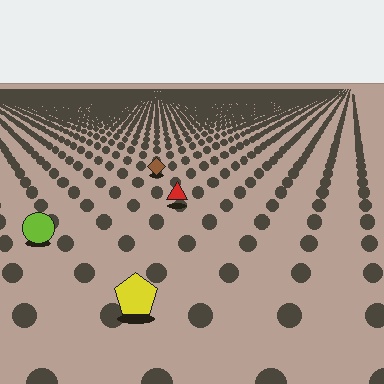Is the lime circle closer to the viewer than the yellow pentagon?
No. The yellow pentagon is closer — you can tell from the texture gradient: the ground texture is coarser near it.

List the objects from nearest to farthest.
From nearest to farthest: the yellow pentagon, the lime circle, the red triangle, the brown diamond.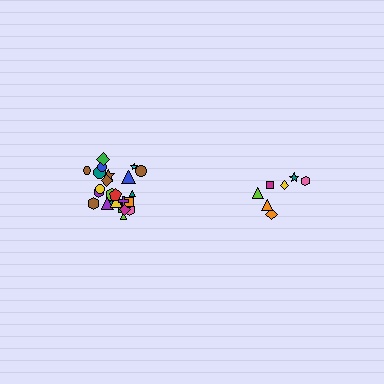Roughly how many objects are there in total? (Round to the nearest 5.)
Roughly 30 objects in total.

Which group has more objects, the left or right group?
The left group.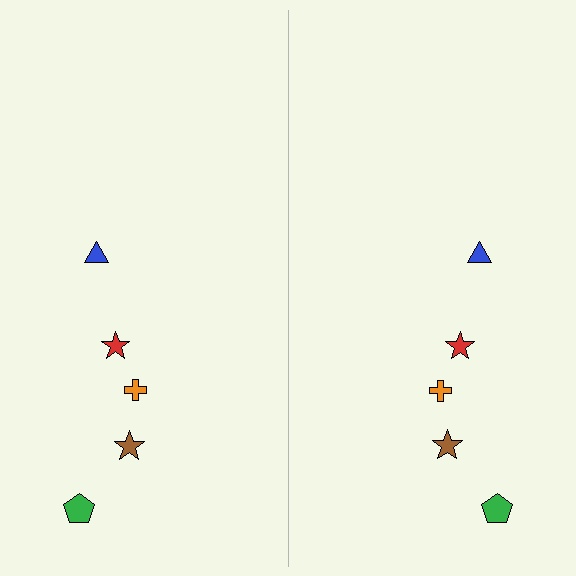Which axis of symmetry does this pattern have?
The pattern has a vertical axis of symmetry running through the center of the image.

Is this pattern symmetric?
Yes, this pattern has bilateral (reflection) symmetry.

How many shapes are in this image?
There are 10 shapes in this image.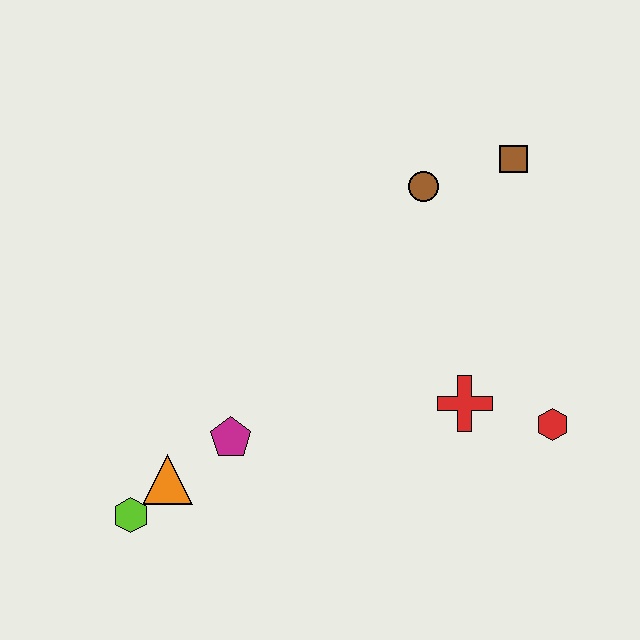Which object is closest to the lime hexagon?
The orange triangle is closest to the lime hexagon.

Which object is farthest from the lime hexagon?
The brown square is farthest from the lime hexagon.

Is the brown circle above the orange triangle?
Yes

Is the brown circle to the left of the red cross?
Yes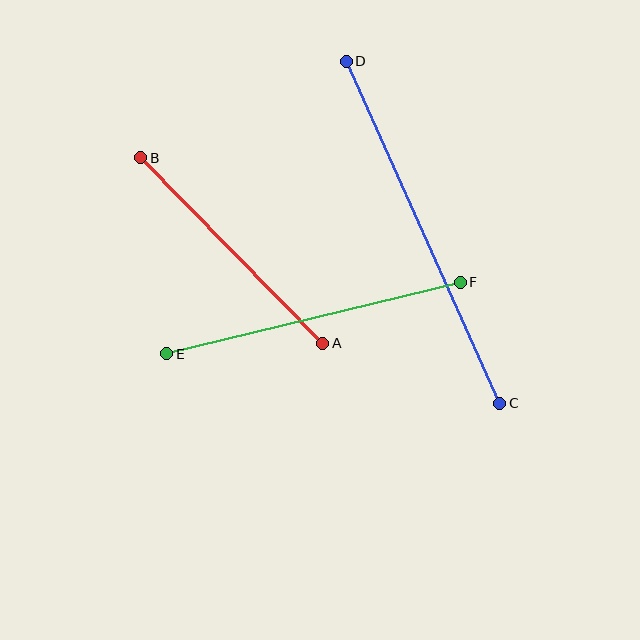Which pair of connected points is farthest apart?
Points C and D are farthest apart.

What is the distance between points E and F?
The distance is approximately 302 pixels.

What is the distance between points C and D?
The distance is approximately 375 pixels.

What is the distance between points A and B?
The distance is approximately 260 pixels.